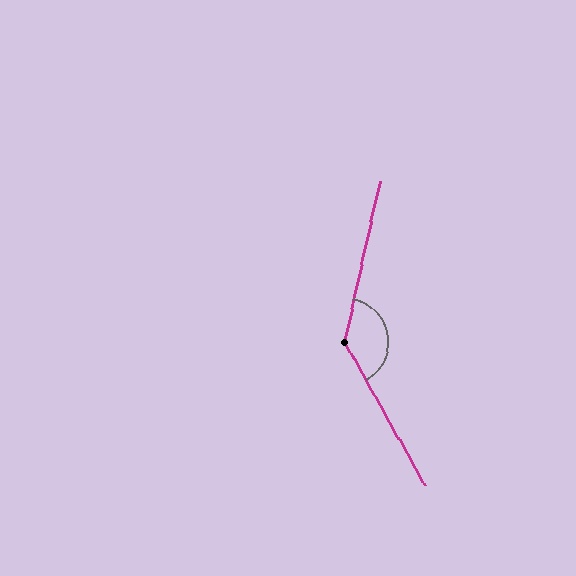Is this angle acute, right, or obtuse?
It is obtuse.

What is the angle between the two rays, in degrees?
Approximately 138 degrees.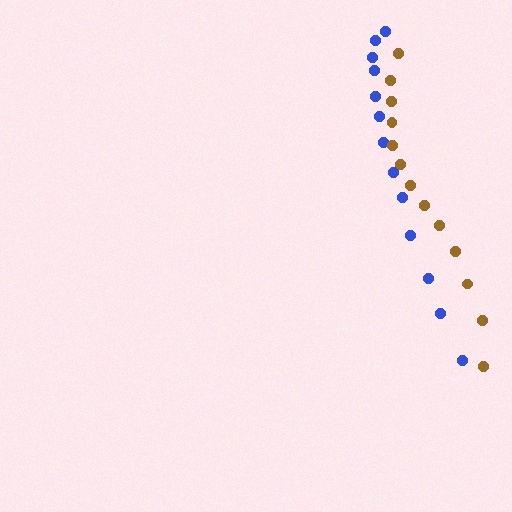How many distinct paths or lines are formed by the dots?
There are 2 distinct paths.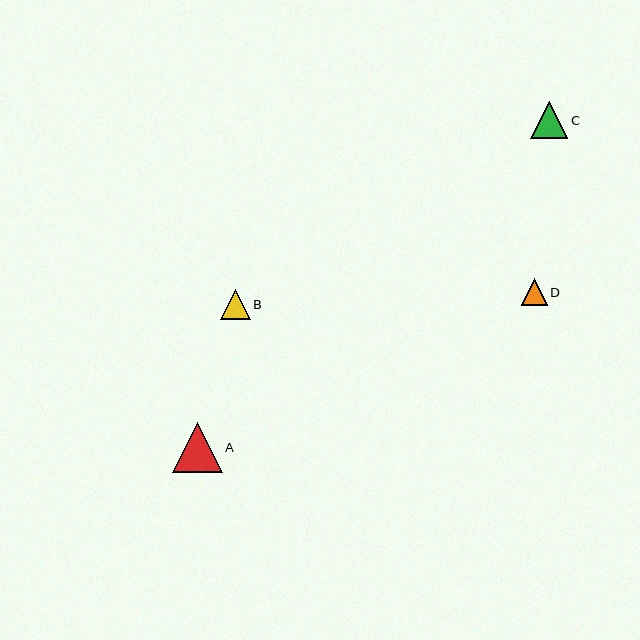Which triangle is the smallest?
Triangle D is the smallest with a size of approximately 26 pixels.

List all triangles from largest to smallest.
From largest to smallest: A, C, B, D.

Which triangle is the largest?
Triangle A is the largest with a size of approximately 50 pixels.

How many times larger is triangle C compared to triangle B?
Triangle C is approximately 1.3 times the size of triangle B.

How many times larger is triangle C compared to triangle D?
Triangle C is approximately 1.4 times the size of triangle D.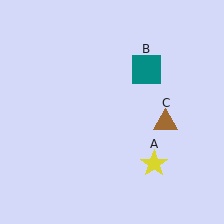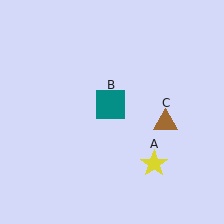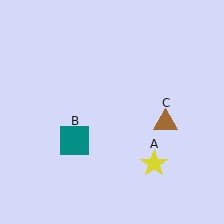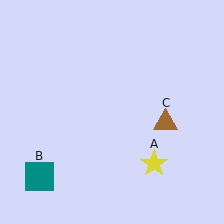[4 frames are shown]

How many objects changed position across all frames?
1 object changed position: teal square (object B).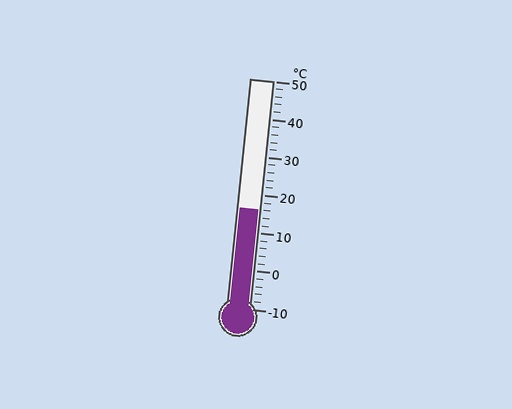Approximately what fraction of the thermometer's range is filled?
The thermometer is filled to approximately 45% of its range.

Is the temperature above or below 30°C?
The temperature is below 30°C.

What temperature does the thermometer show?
The thermometer shows approximately 16°C.